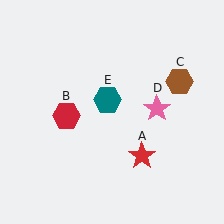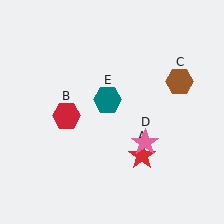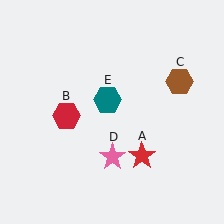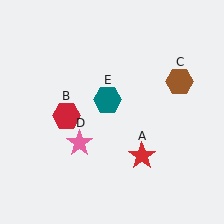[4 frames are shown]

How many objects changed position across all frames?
1 object changed position: pink star (object D).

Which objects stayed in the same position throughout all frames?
Red star (object A) and red hexagon (object B) and brown hexagon (object C) and teal hexagon (object E) remained stationary.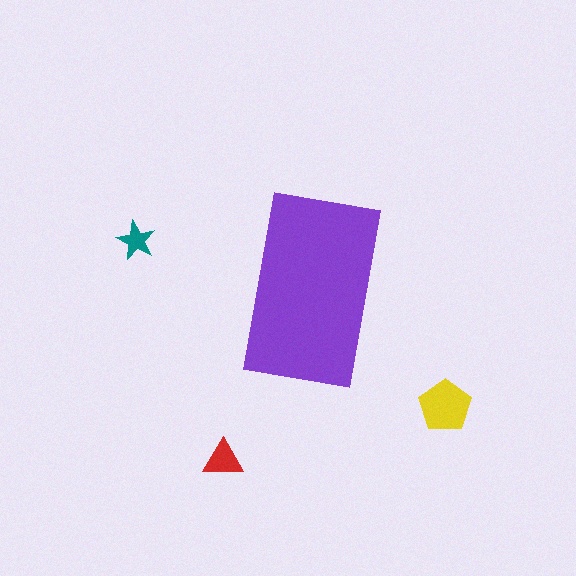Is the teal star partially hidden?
No, the teal star is fully visible.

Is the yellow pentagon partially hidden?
No, the yellow pentagon is fully visible.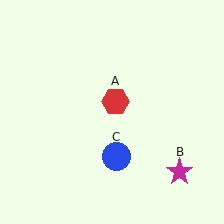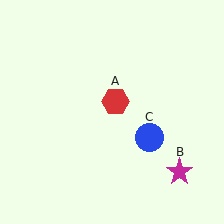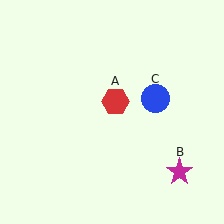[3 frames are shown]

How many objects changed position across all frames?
1 object changed position: blue circle (object C).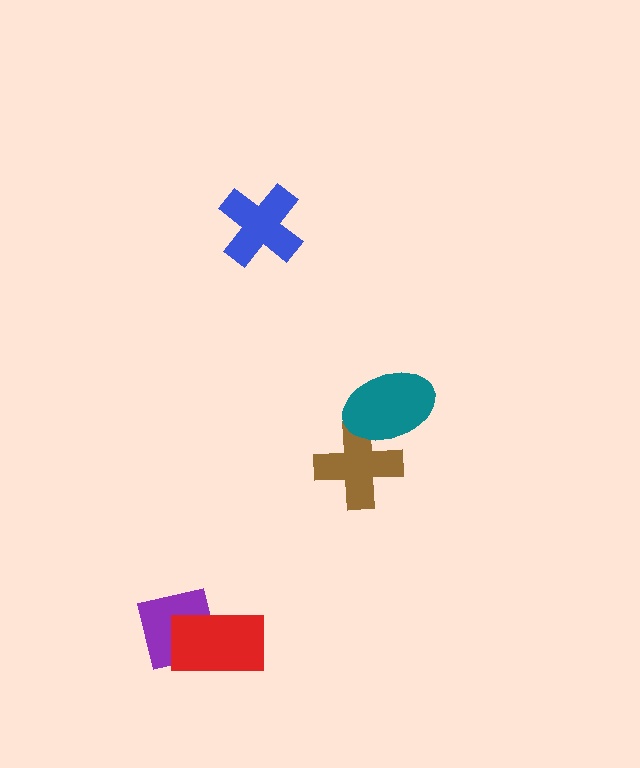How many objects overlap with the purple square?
1 object overlaps with the purple square.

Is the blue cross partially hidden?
No, no other shape covers it.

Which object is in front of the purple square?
The red rectangle is in front of the purple square.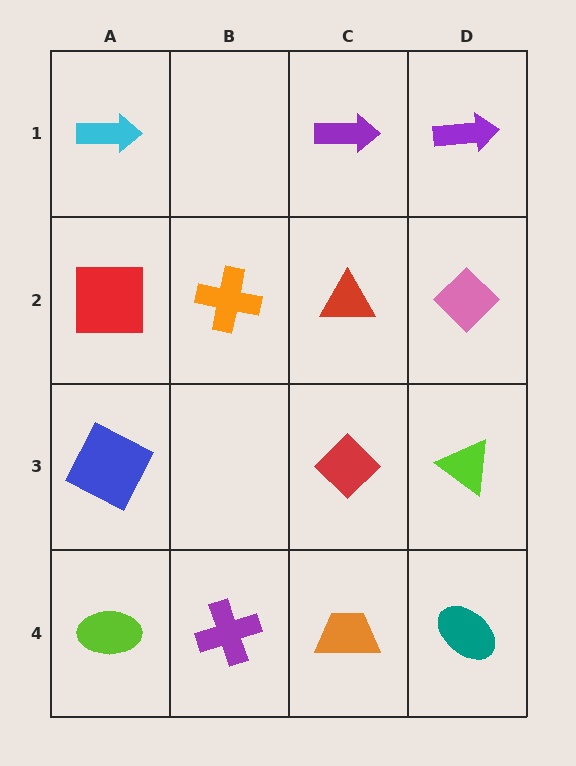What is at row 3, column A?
A blue square.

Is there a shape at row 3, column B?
No, that cell is empty.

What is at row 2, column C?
A red triangle.